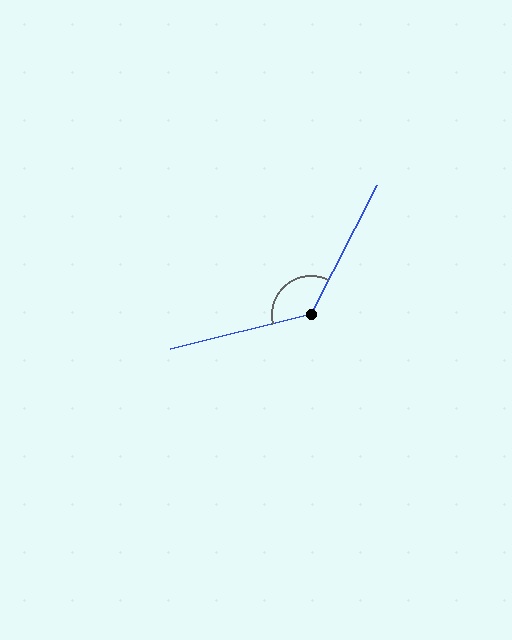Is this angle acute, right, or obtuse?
It is obtuse.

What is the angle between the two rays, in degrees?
Approximately 131 degrees.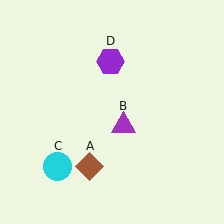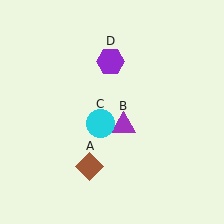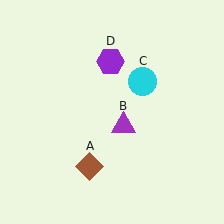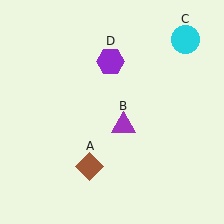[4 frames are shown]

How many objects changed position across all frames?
1 object changed position: cyan circle (object C).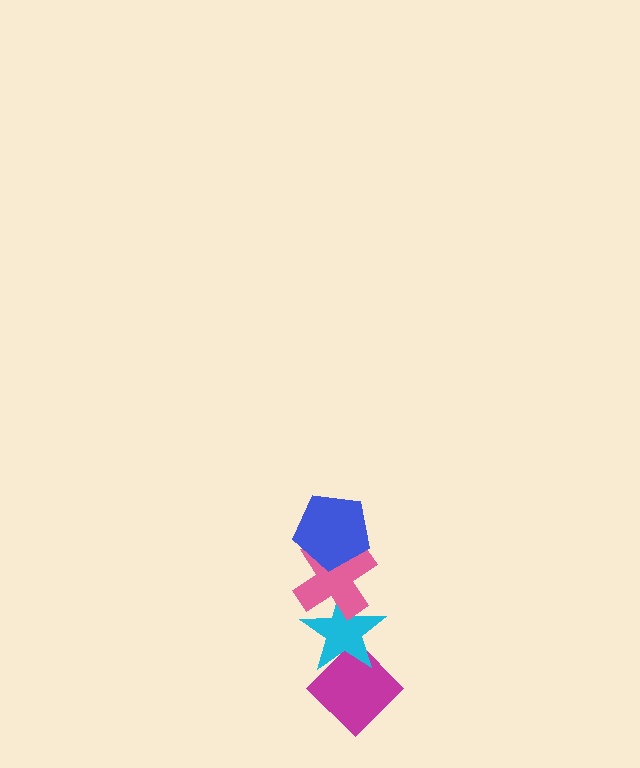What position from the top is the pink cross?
The pink cross is 2nd from the top.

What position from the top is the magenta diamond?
The magenta diamond is 4th from the top.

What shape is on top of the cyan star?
The pink cross is on top of the cyan star.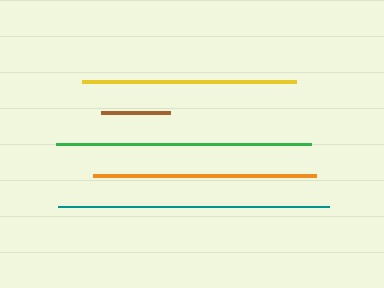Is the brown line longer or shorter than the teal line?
The teal line is longer than the brown line.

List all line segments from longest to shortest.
From longest to shortest: teal, green, orange, yellow, brown.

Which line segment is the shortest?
The brown line is the shortest at approximately 69 pixels.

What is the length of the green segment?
The green segment is approximately 255 pixels long.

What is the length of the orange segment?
The orange segment is approximately 222 pixels long.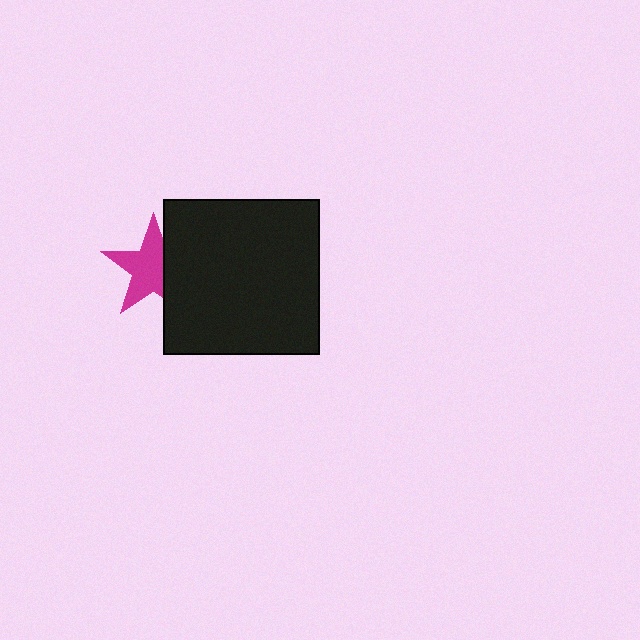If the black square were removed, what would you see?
You would see the complete magenta star.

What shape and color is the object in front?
The object in front is a black square.